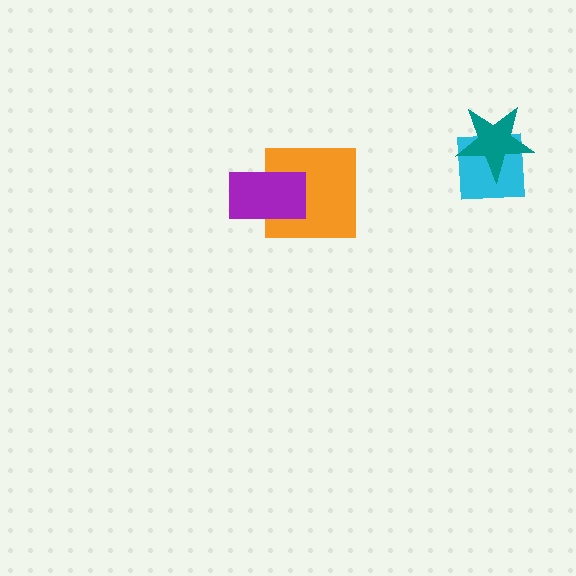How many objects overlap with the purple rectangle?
1 object overlaps with the purple rectangle.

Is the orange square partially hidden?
Yes, it is partially covered by another shape.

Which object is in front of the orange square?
The purple rectangle is in front of the orange square.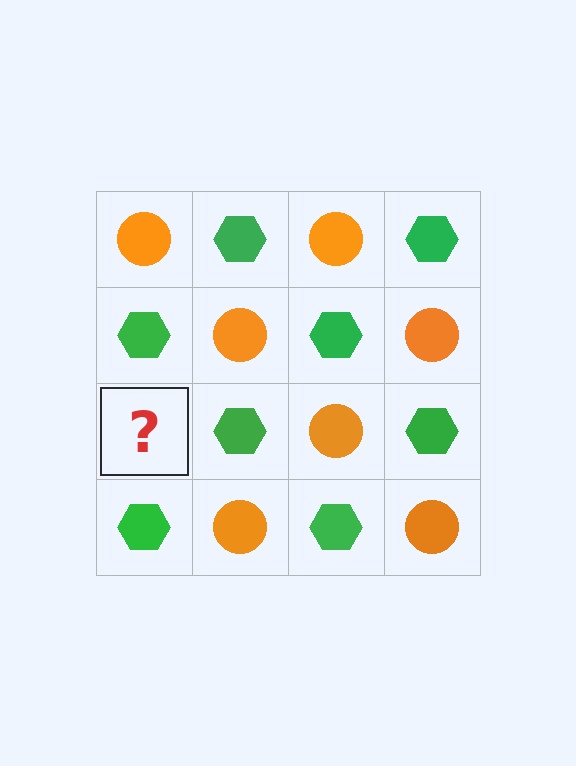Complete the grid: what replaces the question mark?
The question mark should be replaced with an orange circle.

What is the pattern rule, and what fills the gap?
The rule is that it alternates orange circle and green hexagon in a checkerboard pattern. The gap should be filled with an orange circle.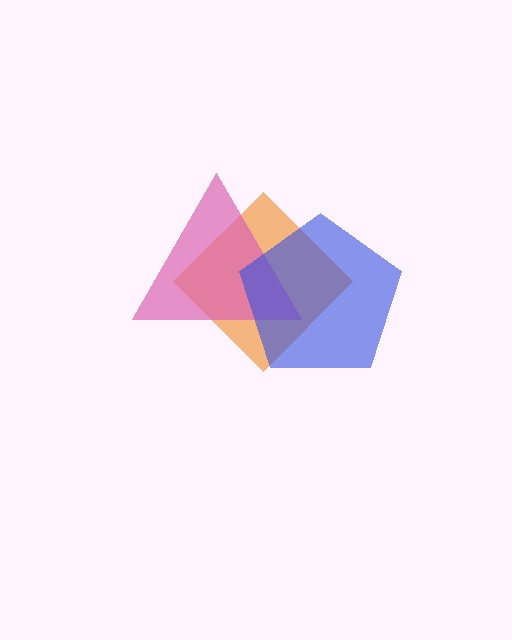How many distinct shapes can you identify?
There are 3 distinct shapes: an orange diamond, a pink triangle, a blue pentagon.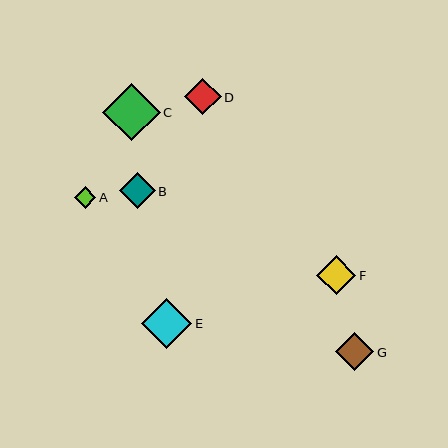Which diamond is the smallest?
Diamond A is the smallest with a size of approximately 22 pixels.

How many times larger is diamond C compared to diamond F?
Diamond C is approximately 1.5 times the size of diamond F.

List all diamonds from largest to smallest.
From largest to smallest: C, E, F, G, D, B, A.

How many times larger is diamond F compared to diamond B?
Diamond F is approximately 1.1 times the size of diamond B.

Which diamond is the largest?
Diamond C is the largest with a size of approximately 58 pixels.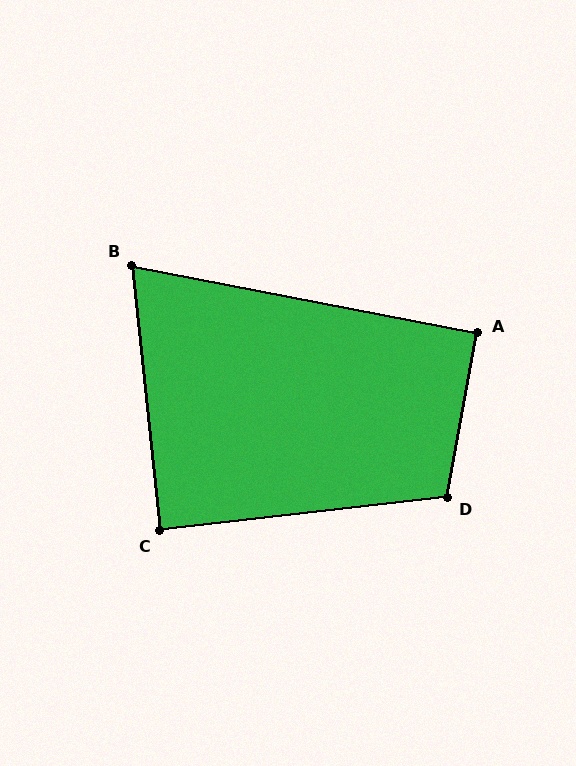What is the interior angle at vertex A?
Approximately 91 degrees (approximately right).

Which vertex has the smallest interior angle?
B, at approximately 73 degrees.